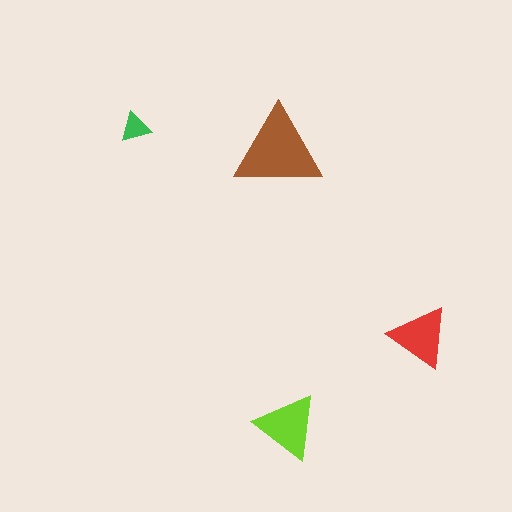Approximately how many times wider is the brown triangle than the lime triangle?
About 1.5 times wider.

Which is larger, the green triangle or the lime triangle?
The lime one.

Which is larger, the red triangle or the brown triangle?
The brown one.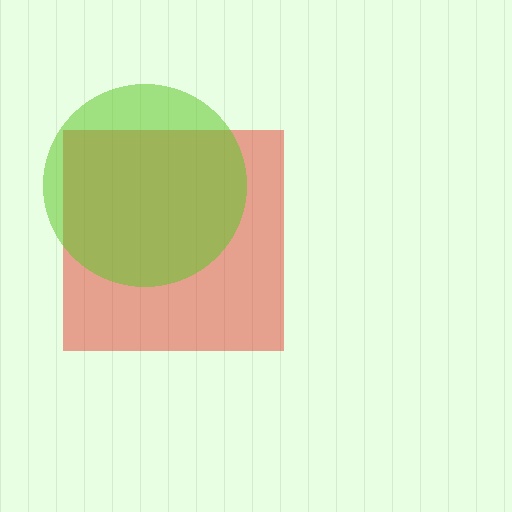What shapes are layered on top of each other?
The layered shapes are: a red square, a lime circle.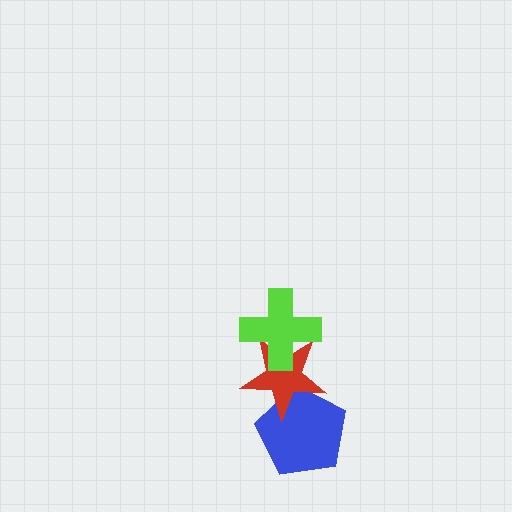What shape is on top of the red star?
The lime cross is on top of the red star.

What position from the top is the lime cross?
The lime cross is 1st from the top.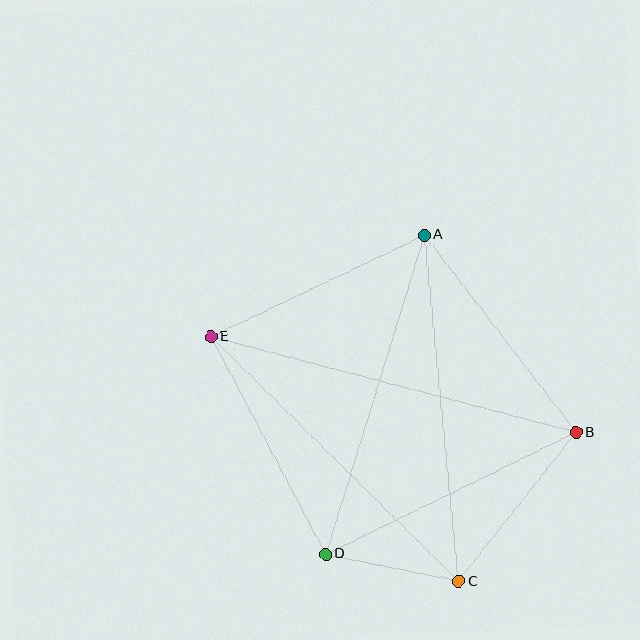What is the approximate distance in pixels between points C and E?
The distance between C and E is approximately 348 pixels.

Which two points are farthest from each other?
Points B and E are farthest from each other.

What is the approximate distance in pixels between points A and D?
The distance between A and D is approximately 334 pixels.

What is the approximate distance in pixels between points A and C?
The distance between A and C is approximately 348 pixels.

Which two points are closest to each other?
Points C and D are closest to each other.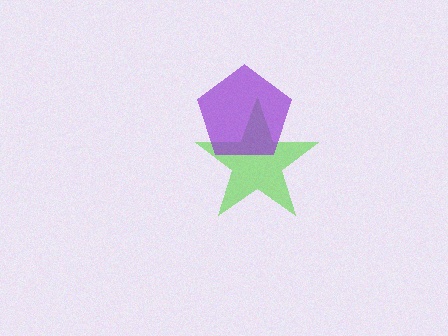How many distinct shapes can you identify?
There are 2 distinct shapes: a lime star, a purple pentagon.